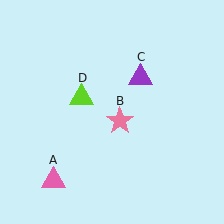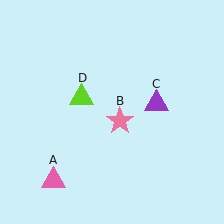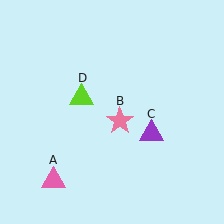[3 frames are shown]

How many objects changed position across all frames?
1 object changed position: purple triangle (object C).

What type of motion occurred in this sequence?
The purple triangle (object C) rotated clockwise around the center of the scene.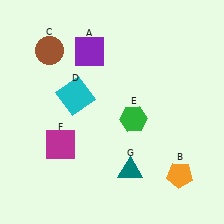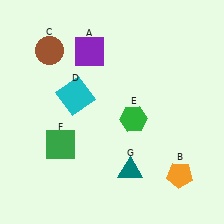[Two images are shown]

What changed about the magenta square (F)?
In Image 1, F is magenta. In Image 2, it changed to green.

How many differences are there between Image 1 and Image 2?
There is 1 difference between the two images.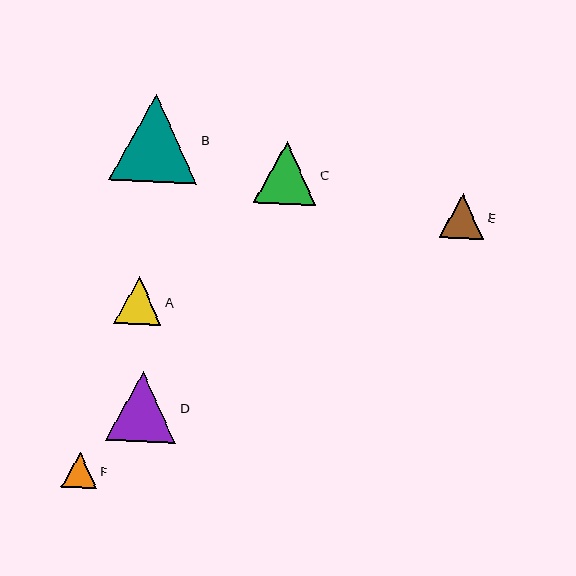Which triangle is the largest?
Triangle B is the largest with a size of approximately 88 pixels.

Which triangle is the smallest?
Triangle F is the smallest with a size of approximately 35 pixels.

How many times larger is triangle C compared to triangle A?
Triangle C is approximately 1.3 times the size of triangle A.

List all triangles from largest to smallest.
From largest to smallest: B, D, C, A, E, F.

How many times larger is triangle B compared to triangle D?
Triangle B is approximately 1.3 times the size of triangle D.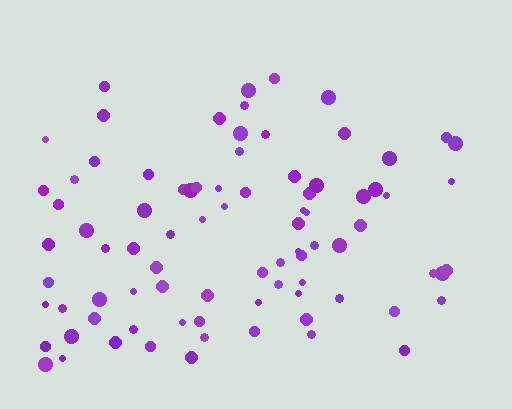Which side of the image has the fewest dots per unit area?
The top.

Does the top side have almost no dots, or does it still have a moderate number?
Still a moderate number, just noticeably fewer than the bottom.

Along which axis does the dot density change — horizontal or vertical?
Vertical.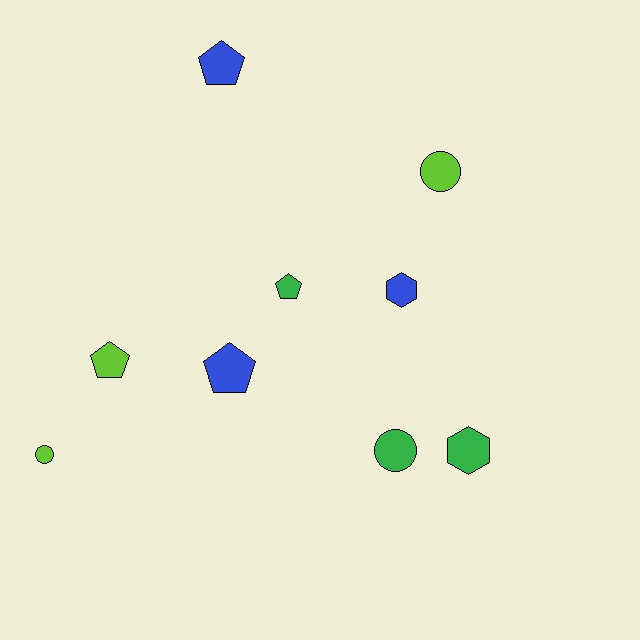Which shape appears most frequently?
Pentagon, with 4 objects.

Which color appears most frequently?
Blue, with 3 objects.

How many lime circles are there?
There are 2 lime circles.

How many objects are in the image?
There are 9 objects.